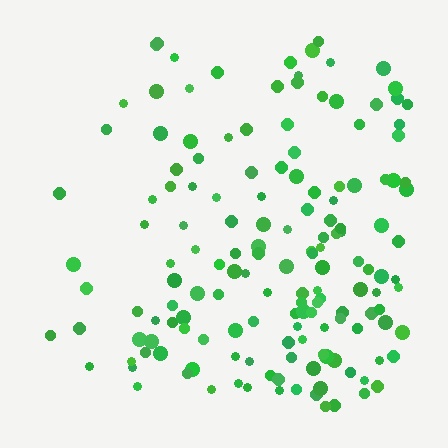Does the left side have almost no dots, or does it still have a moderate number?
Still a moderate number, just noticeably fewer than the right.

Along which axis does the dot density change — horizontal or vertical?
Horizontal.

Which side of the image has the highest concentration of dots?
The right.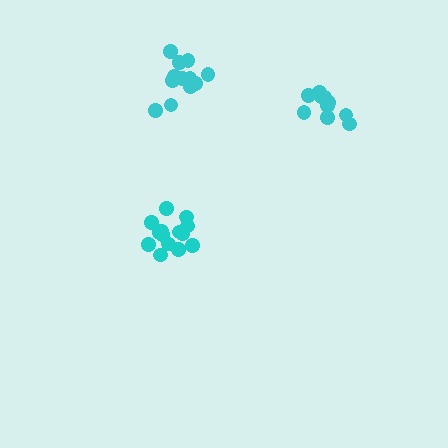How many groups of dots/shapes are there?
There are 3 groups.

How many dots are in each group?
Group 1: 14 dots, Group 2: 12 dots, Group 3: 10 dots (36 total).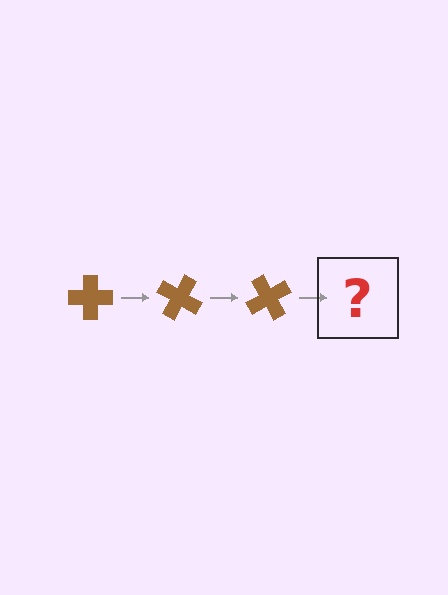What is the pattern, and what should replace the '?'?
The pattern is that the cross rotates 30 degrees each step. The '?' should be a brown cross rotated 90 degrees.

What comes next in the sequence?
The next element should be a brown cross rotated 90 degrees.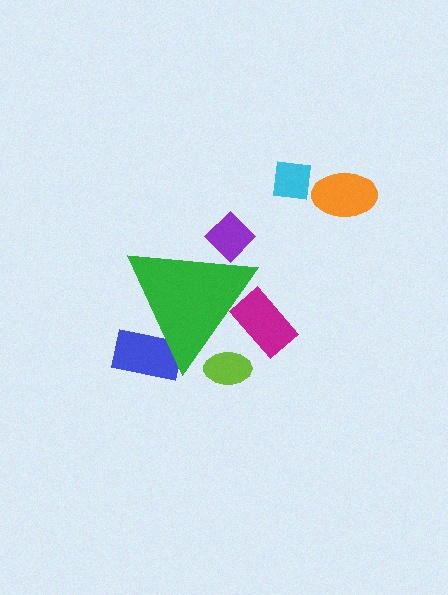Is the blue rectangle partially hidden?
Yes, the blue rectangle is partially hidden behind the green triangle.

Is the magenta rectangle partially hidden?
Yes, the magenta rectangle is partially hidden behind the green triangle.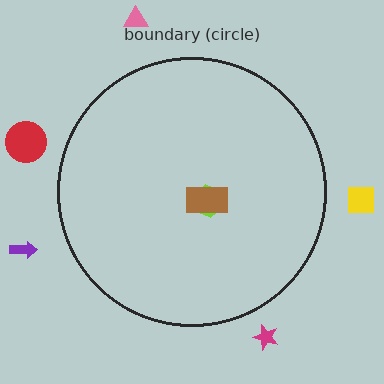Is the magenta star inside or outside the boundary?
Outside.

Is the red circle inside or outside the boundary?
Outside.